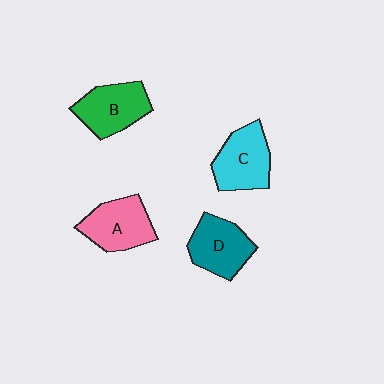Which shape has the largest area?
Shape C (cyan).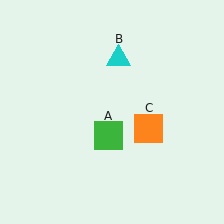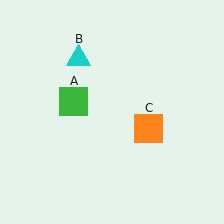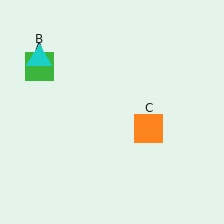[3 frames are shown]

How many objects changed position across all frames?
2 objects changed position: green square (object A), cyan triangle (object B).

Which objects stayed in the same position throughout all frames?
Orange square (object C) remained stationary.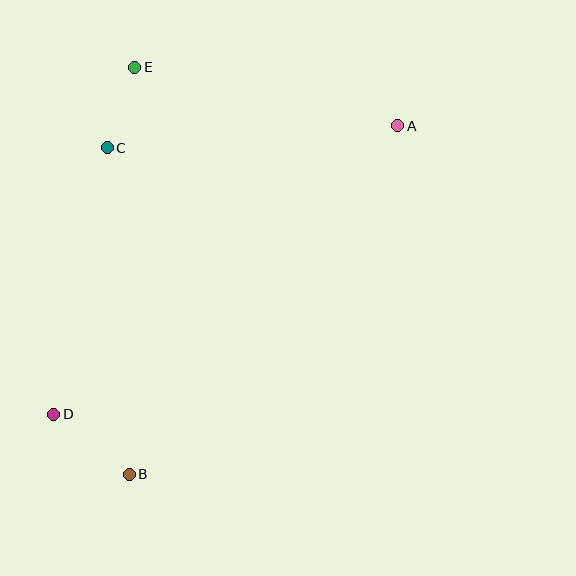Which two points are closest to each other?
Points C and E are closest to each other.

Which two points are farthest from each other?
Points A and D are farthest from each other.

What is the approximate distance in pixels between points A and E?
The distance between A and E is approximately 269 pixels.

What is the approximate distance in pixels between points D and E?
The distance between D and E is approximately 356 pixels.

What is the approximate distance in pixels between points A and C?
The distance between A and C is approximately 291 pixels.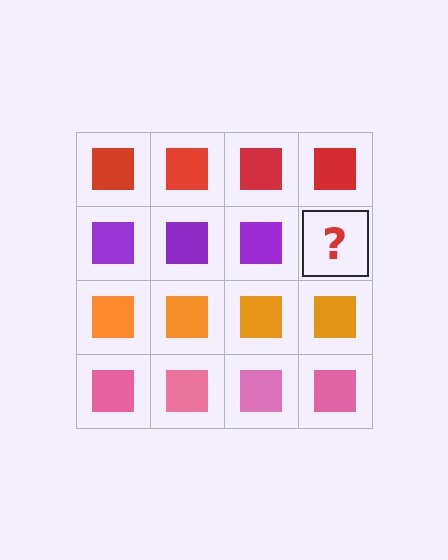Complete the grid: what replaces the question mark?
The question mark should be replaced with a purple square.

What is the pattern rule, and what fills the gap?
The rule is that each row has a consistent color. The gap should be filled with a purple square.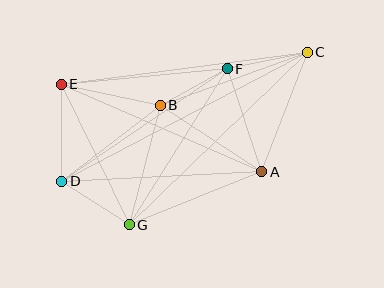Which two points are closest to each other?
Points B and F are closest to each other.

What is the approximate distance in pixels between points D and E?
The distance between D and E is approximately 97 pixels.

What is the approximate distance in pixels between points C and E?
The distance between C and E is approximately 248 pixels.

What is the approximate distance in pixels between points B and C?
The distance between B and C is approximately 156 pixels.